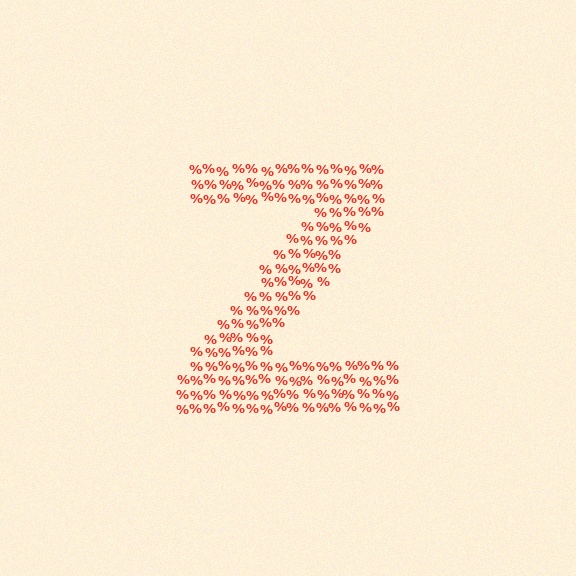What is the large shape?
The large shape is the letter Z.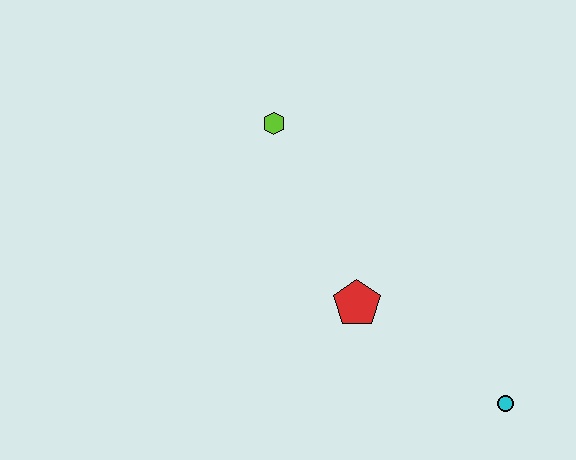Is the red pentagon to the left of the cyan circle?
Yes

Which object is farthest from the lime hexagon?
The cyan circle is farthest from the lime hexagon.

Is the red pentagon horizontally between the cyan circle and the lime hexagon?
Yes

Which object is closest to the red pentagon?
The cyan circle is closest to the red pentagon.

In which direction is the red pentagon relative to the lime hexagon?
The red pentagon is below the lime hexagon.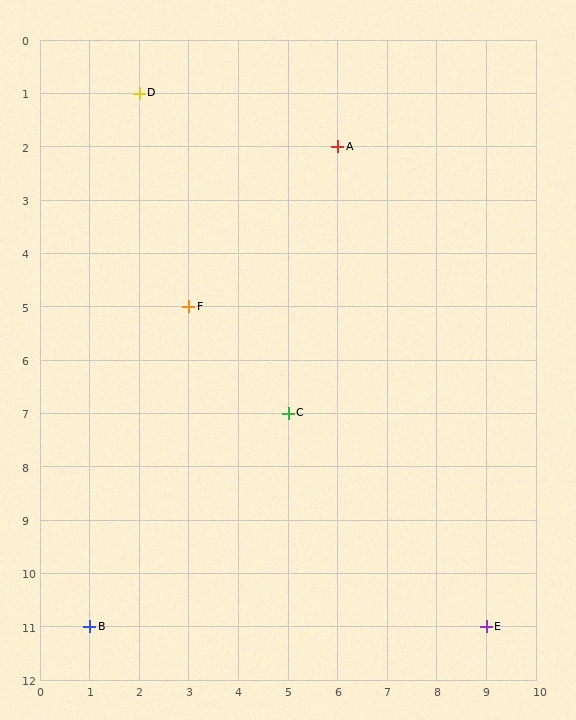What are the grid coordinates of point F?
Point F is at grid coordinates (3, 5).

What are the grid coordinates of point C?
Point C is at grid coordinates (5, 7).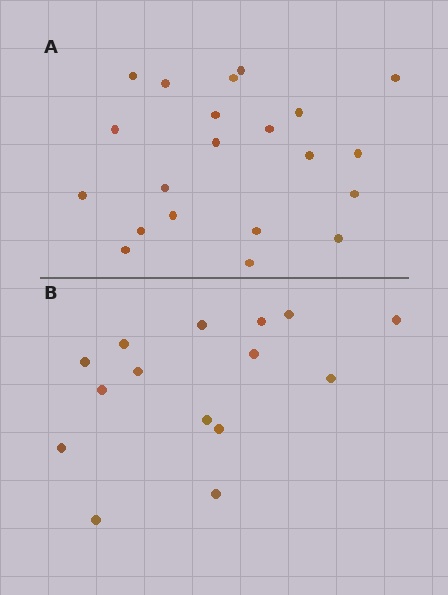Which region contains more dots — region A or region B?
Region A (the top region) has more dots.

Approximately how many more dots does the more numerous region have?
Region A has about 6 more dots than region B.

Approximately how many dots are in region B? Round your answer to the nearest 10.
About 20 dots. (The exact count is 15, which rounds to 20.)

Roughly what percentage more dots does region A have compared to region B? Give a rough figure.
About 40% more.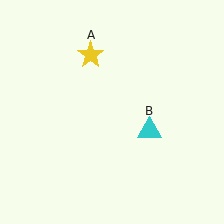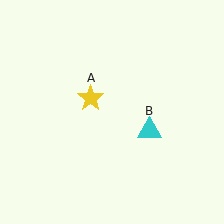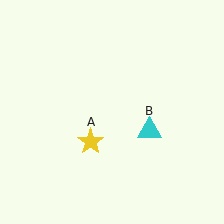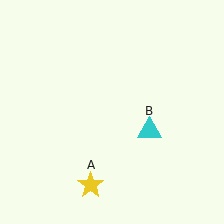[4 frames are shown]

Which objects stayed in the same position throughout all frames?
Cyan triangle (object B) remained stationary.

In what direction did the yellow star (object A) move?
The yellow star (object A) moved down.